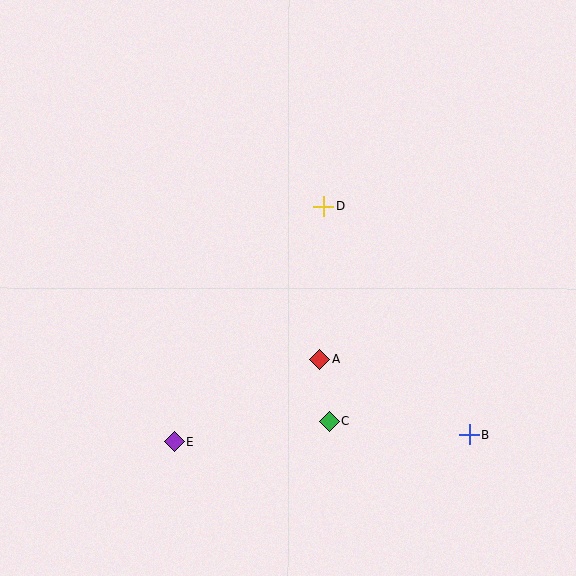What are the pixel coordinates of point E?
Point E is at (174, 441).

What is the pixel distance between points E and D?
The distance between E and D is 279 pixels.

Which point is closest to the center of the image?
Point A at (319, 359) is closest to the center.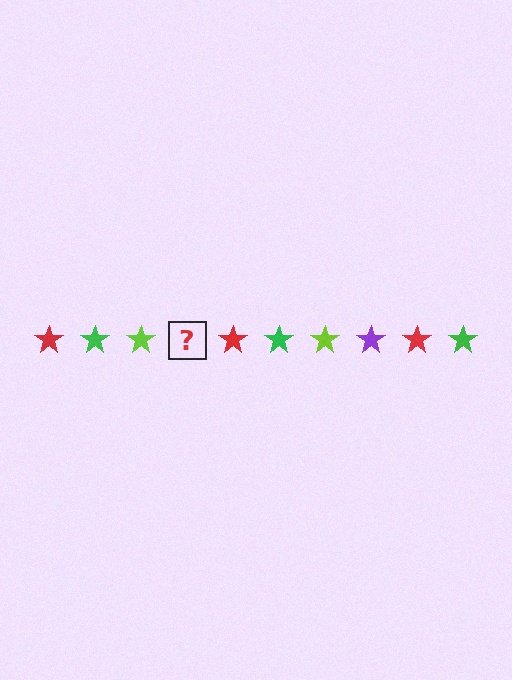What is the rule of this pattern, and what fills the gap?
The rule is that the pattern cycles through red, green, lime, purple stars. The gap should be filled with a purple star.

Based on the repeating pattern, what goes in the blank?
The blank should be a purple star.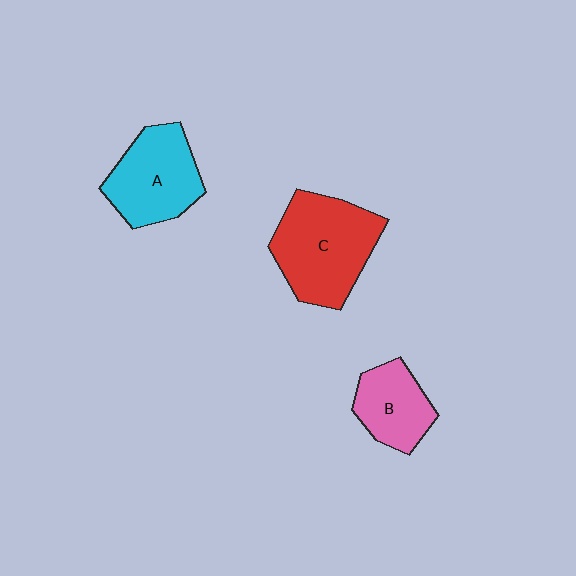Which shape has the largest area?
Shape C (red).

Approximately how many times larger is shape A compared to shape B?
Approximately 1.4 times.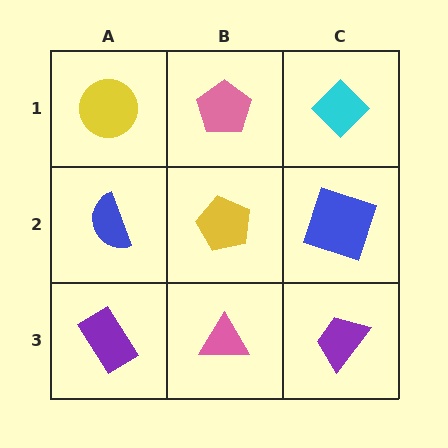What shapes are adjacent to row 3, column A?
A blue semicircle (row 2, column A), a pink triangle (row 3, column B).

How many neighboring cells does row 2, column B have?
4.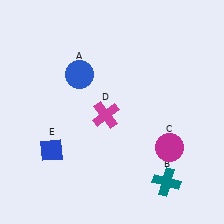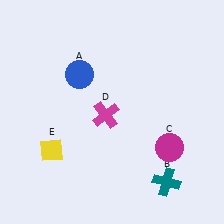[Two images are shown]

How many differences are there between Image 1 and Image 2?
There is 1 difference between the two images.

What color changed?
The diamond (E) changed from blue in Image 1 to yellow in Image 2.